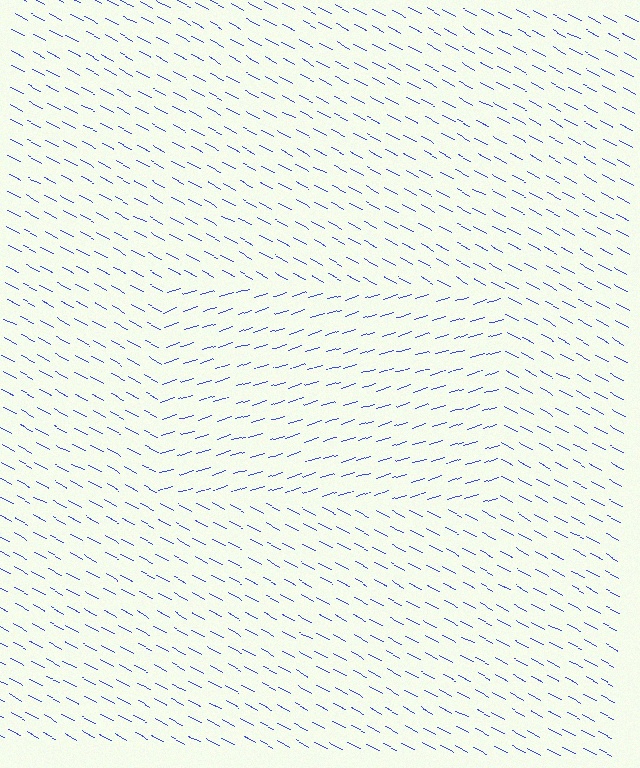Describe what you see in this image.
The image is filled with small blue line segments. A rectangle region in the image has lines oriented differently from the surrounding lines, creating a visible texture boundary.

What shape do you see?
I see a rectangle.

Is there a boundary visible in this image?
Yes, there is a texture boundary formed by a change in line orientation.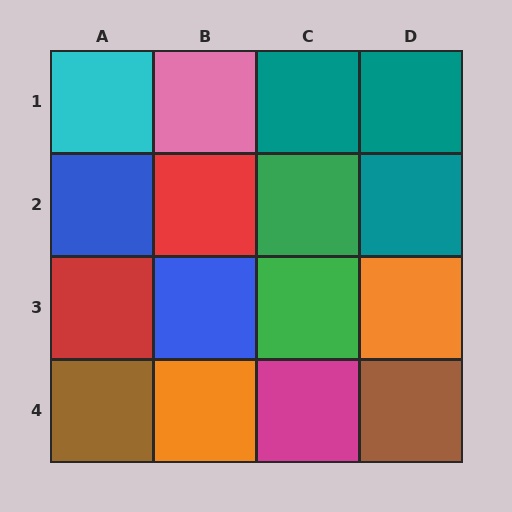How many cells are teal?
3 cells are teal.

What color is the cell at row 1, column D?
Teal.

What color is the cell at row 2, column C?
Green.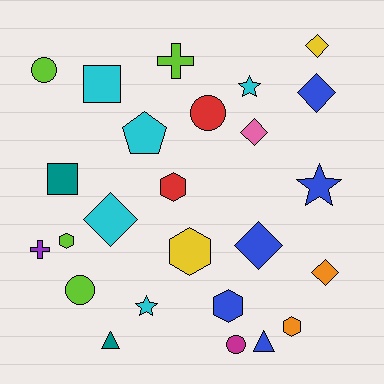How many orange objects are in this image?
There are 2 orange objects.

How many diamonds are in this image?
There are 6 diamonds.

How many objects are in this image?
There are 25 objects.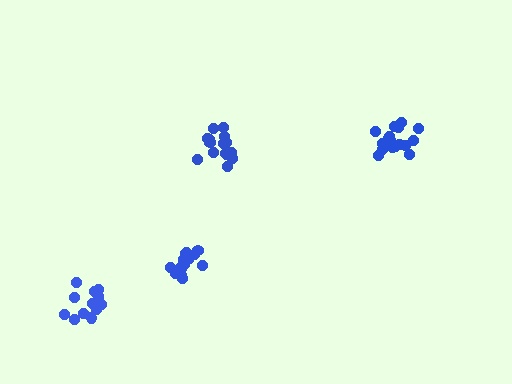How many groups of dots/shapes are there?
There are 4 groups.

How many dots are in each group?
Group 1: 16 dots, Group 2: 14 dots, Group 3: 20 dots, Group 4: 15 dots (65 total).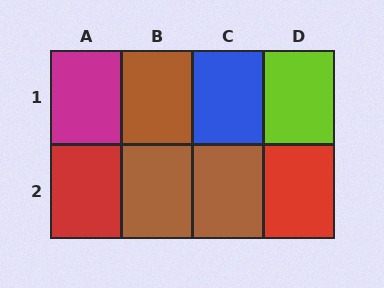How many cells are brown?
3 cells are brown.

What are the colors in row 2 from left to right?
Red, brown, brown, red.